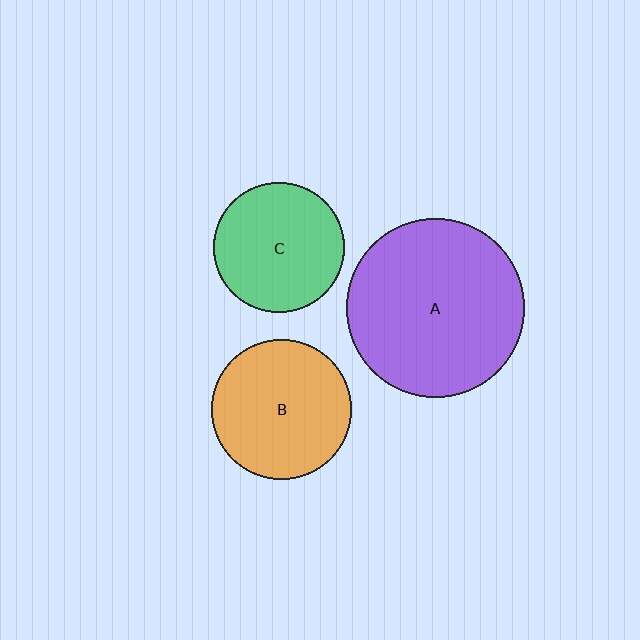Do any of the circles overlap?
No, none of the circles overlap.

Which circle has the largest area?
Circle A (purple).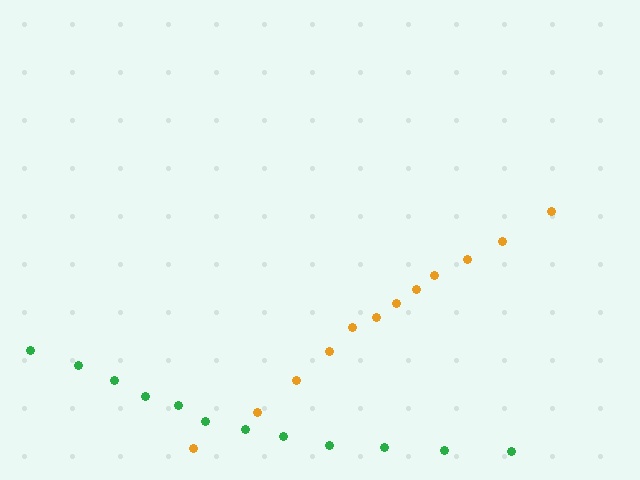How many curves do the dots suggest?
There are 2 distinct paths.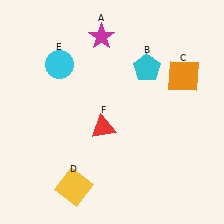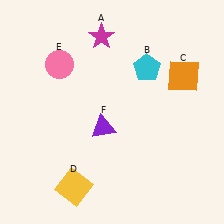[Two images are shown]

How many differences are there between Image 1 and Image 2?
There are 2 differences between the two images.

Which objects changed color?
E changed from cyan to pink. F changed from red to purple.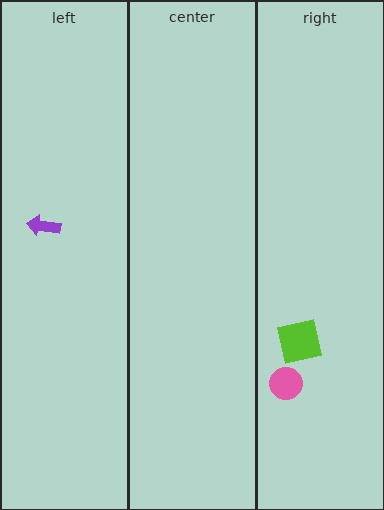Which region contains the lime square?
The right region.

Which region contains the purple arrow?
The left region.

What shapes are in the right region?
The pink circle, the lime square.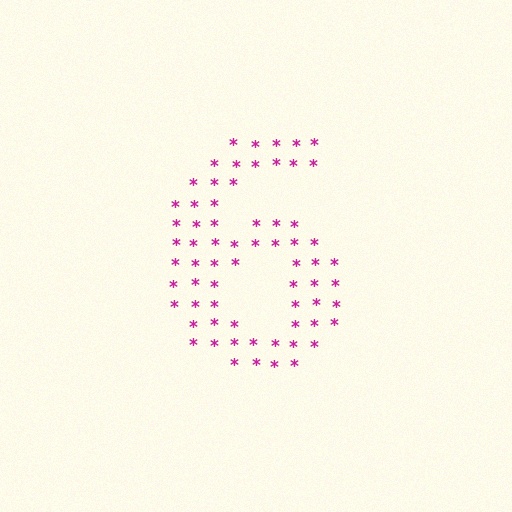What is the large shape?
The large shape is the digit 6.